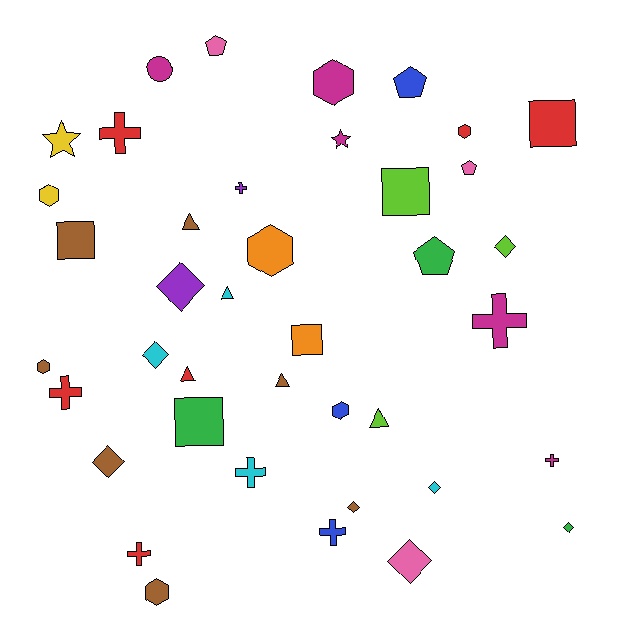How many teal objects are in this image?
There are no teal objects.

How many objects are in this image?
There are 40 objects.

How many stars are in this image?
There are 2 stars.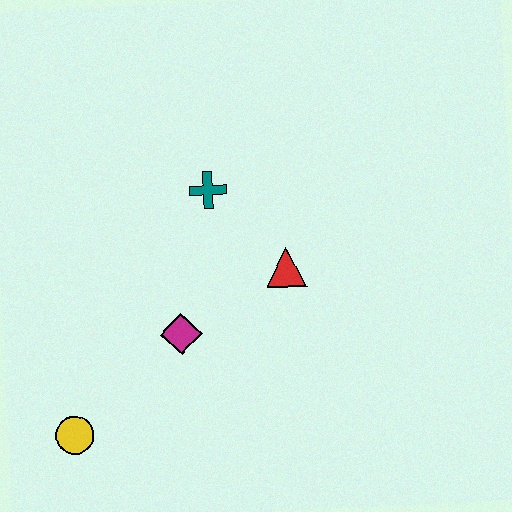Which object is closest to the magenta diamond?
The red triangle is closest to the magenta diamond.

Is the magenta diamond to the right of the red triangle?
No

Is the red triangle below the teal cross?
Yes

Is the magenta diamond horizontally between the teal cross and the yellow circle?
Yes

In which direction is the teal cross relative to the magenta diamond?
The teal cross is above the magenta diamond.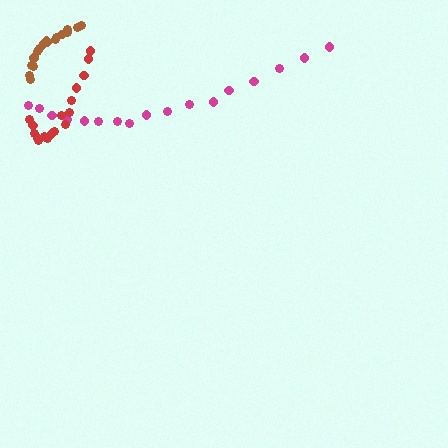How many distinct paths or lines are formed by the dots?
There are 3 distinct paths.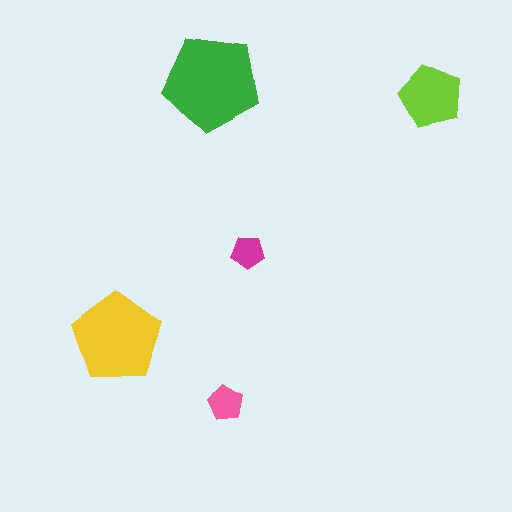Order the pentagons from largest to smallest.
the green one, the yellow one, the lime one, the pink one, the magenta one.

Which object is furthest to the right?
The lime pentagon is rightmost.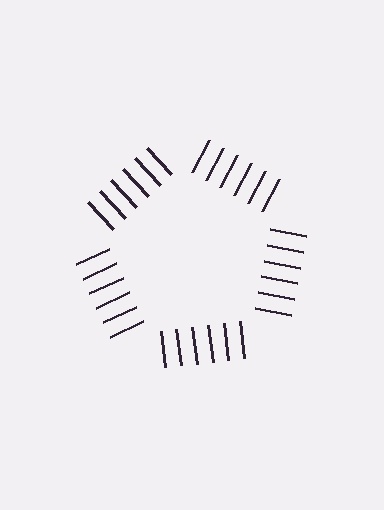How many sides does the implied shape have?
5 sides — the line-ends trace a pentagon.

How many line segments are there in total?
30 — 6 along each of the 5 edges.